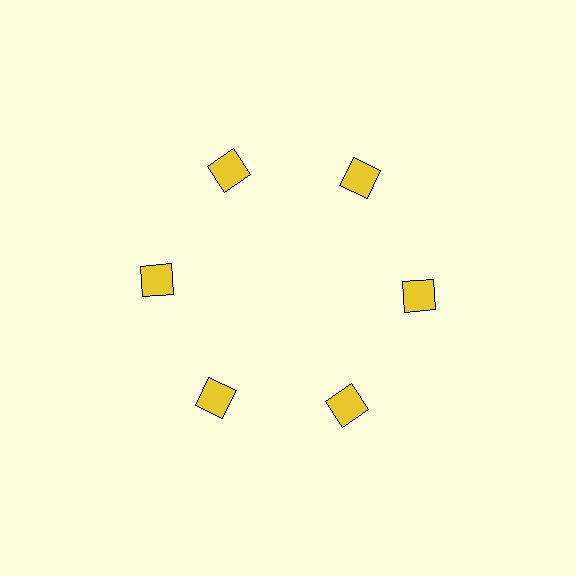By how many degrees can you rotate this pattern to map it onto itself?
The pattern maps onto itself every 60 degrees of rotation.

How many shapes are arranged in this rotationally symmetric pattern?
There are 6 shapes, arranged in 6 groups of 1.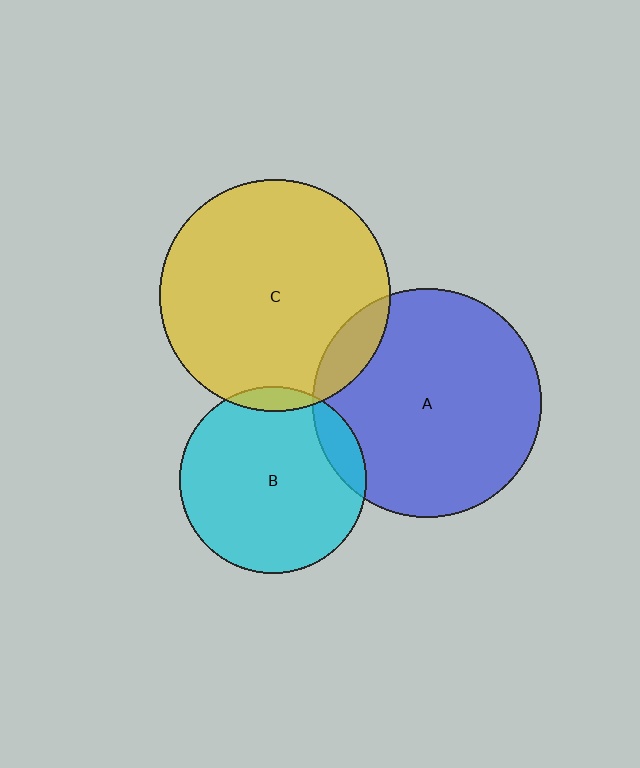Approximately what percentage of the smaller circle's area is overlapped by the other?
Approximately 10%.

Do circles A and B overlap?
Yes.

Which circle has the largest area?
Circle C (yellow).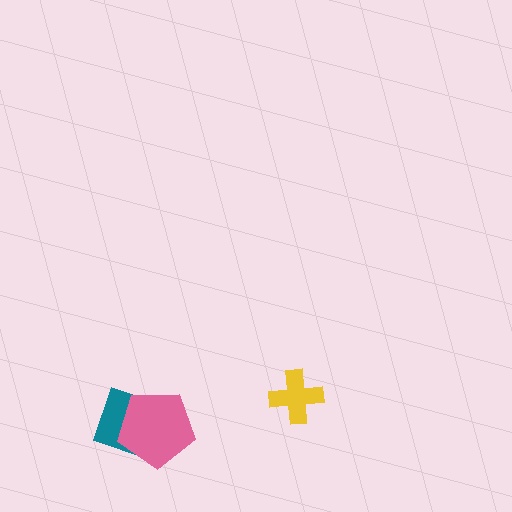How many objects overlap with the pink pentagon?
1 object overlaps with the pink pentagon.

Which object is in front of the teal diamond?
The pink pentagon is in front of the teal diamond.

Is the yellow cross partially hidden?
No, no other shape covers it.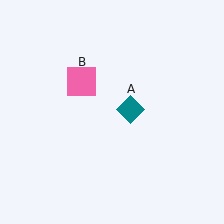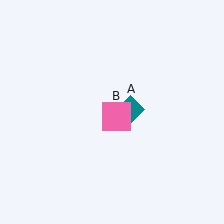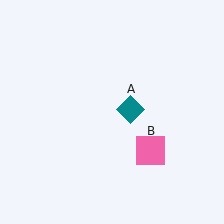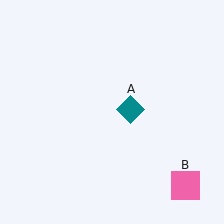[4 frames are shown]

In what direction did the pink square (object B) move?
The pink square (object B) moved down and to the right.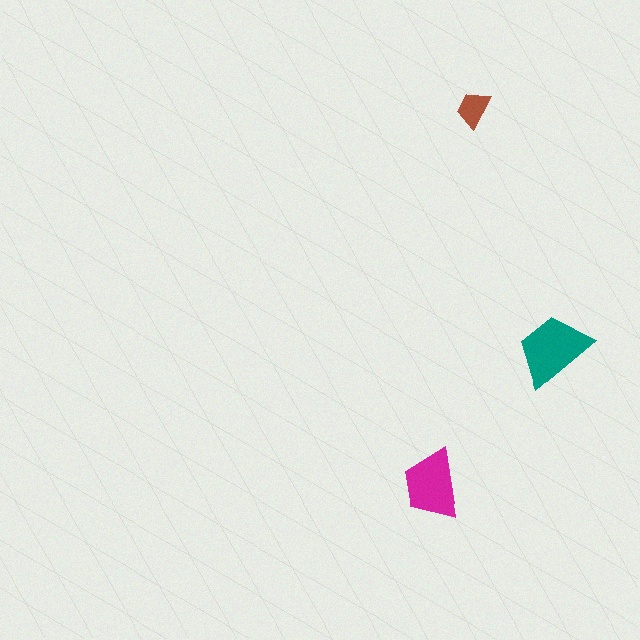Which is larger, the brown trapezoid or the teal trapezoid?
The teal one.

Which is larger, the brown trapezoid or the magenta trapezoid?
The magenta one.